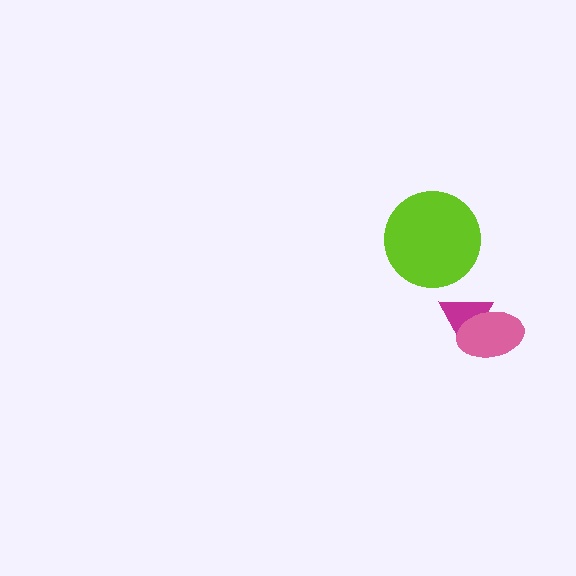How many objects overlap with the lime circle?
0 objects overlap with the lime circle.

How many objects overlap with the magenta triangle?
1 object overlaps with the magenta triangle.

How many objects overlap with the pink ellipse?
1 object overlaps with the pink ellipse.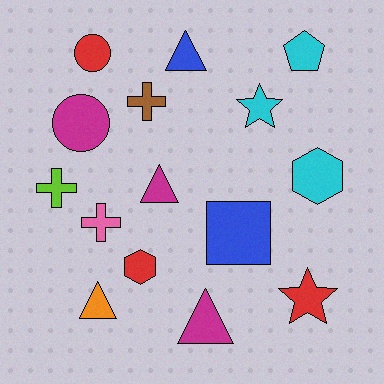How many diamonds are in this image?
There are no diamonds.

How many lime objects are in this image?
There is 1 lime object.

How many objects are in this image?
There are 15 objects.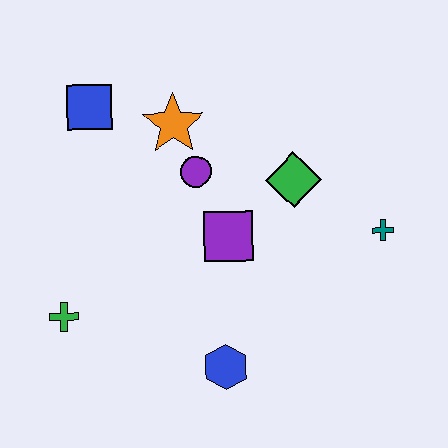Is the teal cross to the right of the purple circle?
Yes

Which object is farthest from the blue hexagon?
The blue square is farthest from the blue hexagon.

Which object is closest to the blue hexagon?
The purple square is closest to the blue hexagon.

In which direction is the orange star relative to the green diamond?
The orange star is to the left of the green diamond.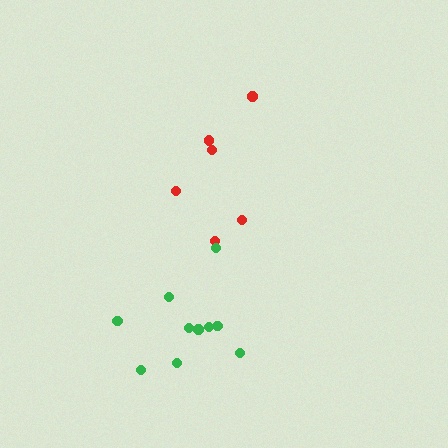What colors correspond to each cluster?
The clusters are colored: red, green.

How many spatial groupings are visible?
There are 2 spatial groupings.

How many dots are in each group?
Group 1: 6 dots, Group 2: 10 dots (16 total).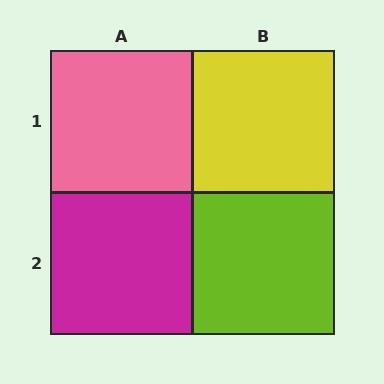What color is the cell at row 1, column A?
Pink.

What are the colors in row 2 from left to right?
Magenta, lime.